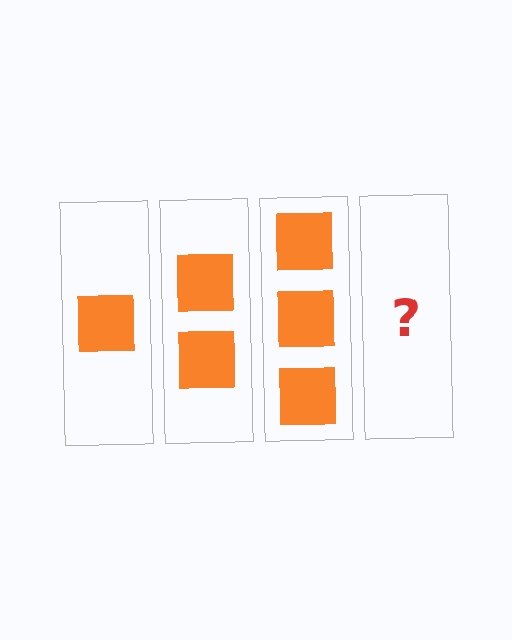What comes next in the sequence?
The next element should be 4 squares.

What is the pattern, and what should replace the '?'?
The pattern is that each step adds one more square. The '?' should be 4 squares.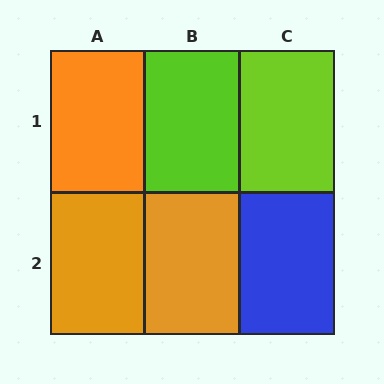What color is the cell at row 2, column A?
Orange.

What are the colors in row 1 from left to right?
Orange, lime, lime.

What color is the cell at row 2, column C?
Blue.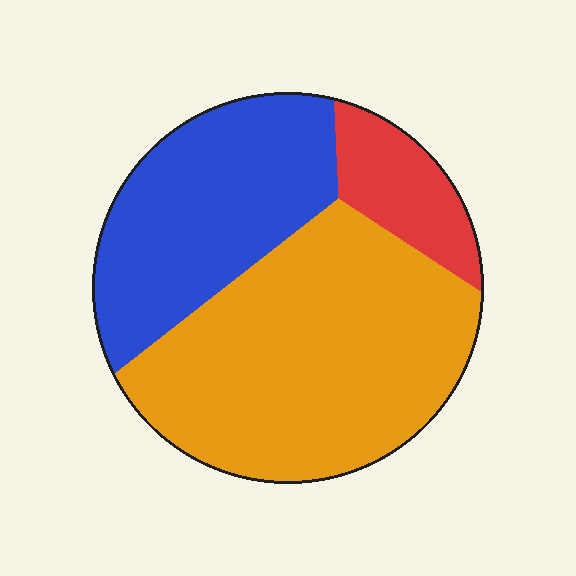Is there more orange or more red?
Orange.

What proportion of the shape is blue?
Blue takes up about one third (1/3) of the shape.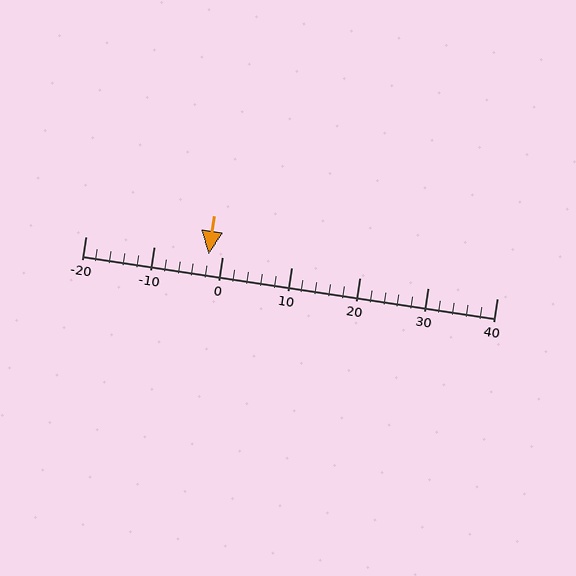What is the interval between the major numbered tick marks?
The major tick marks are spaced 10 units apart.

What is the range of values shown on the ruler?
The ruler shows values from -20 to 40.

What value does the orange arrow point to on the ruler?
The orange arrow points to approximately -2.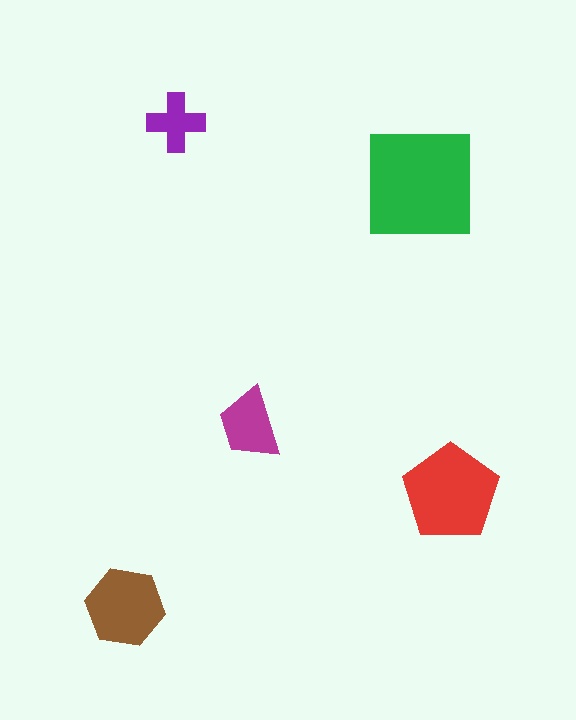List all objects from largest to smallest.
The green square, the red pentagon, the brown hexagon, the magenta trapezoid, the purple cross.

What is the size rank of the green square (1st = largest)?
1st.